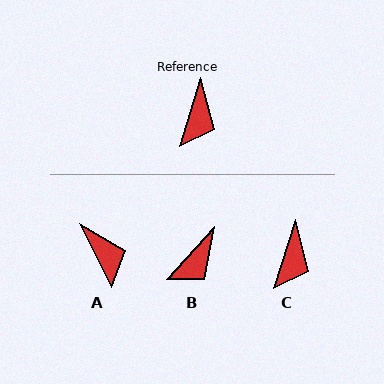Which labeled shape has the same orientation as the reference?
C.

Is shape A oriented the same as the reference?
No, it is off by about 45 degrees.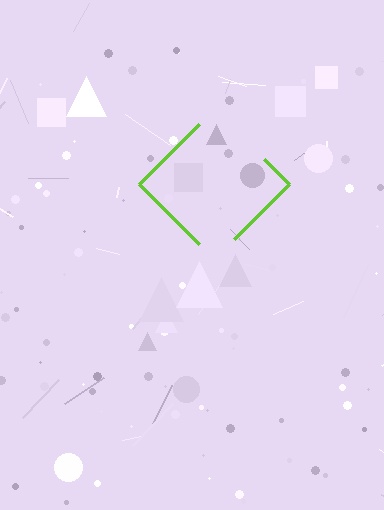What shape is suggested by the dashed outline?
The dashed outline suggests a diamond.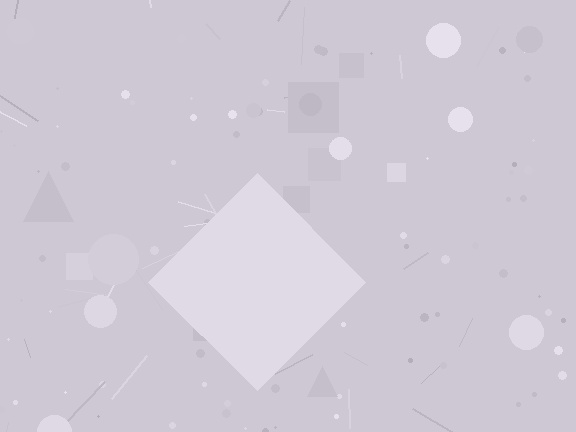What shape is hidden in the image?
A diamond is hidden in the image.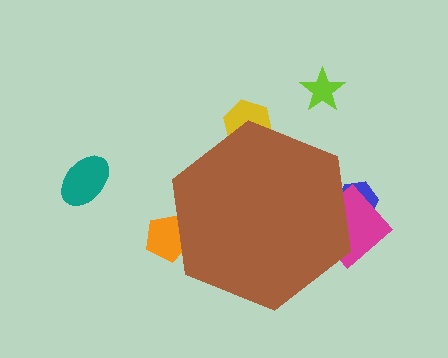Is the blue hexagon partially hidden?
Yes, the blue hexagon is partially hidden behind the brown hexagon.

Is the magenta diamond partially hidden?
Yes, the magenta diamond is partially hidden behind the brown hexagon.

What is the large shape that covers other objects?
A brown hexagon.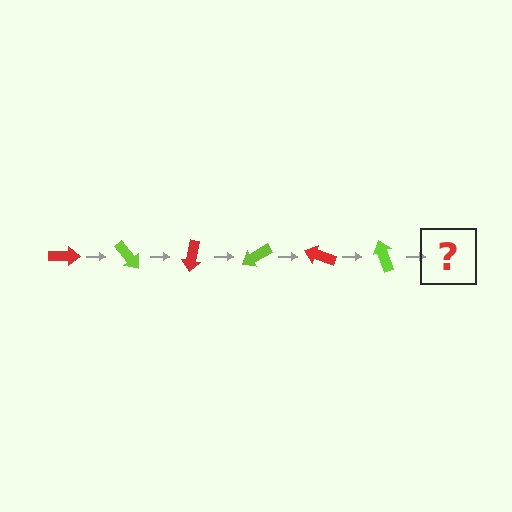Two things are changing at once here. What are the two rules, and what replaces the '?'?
The two rules are that it rotates 50 degrees each step and the color cycles through red and lime. The '?' should be a red arrow, rotated 300 degrees from the start.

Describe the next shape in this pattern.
It should be a red arrow, rotated 300 degrees from the start.